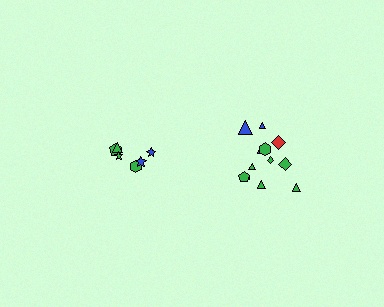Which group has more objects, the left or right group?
The right group.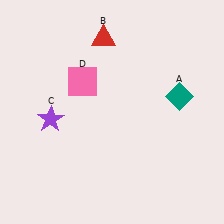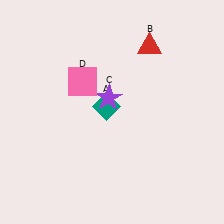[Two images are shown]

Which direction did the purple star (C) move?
The purple star (C) moved right.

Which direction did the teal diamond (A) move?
The teal diamond (A) moved left.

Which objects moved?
The objects that moved are: the teal diamond (A), the red triangle (B), the purple star (C).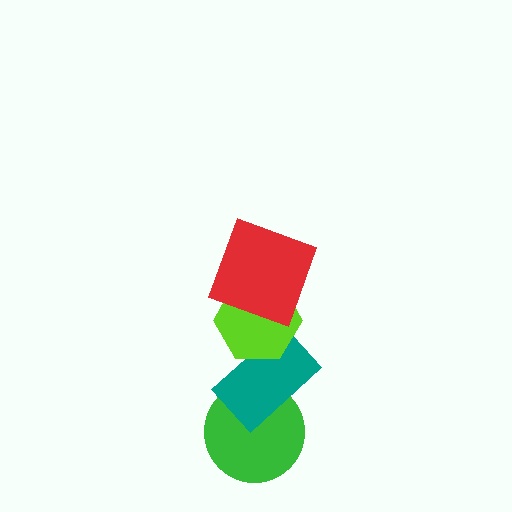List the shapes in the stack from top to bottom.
From top to bottom: the red square, the lime hexagon, the teal rectangle, the green circle.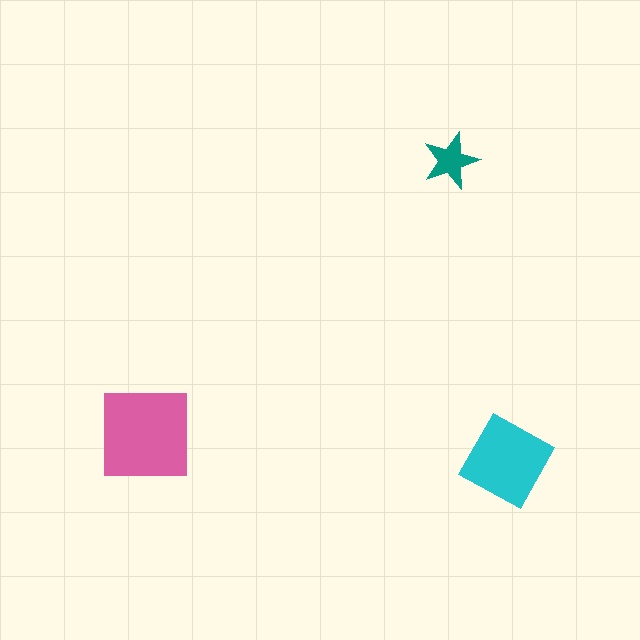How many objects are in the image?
There are 3 objects in the image.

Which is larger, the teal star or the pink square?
The pink square.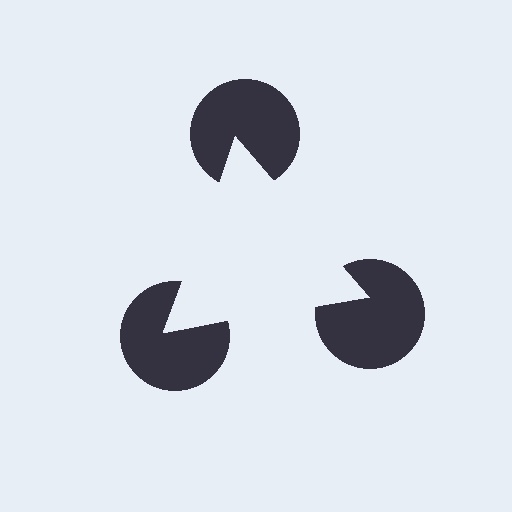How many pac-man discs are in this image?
There are 3 — one at each vertex of the illusory triangle.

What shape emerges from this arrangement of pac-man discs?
An illusory triangle — its edges are inferred from the aligned wedge cuts in the pac-man discs, not physically drawn.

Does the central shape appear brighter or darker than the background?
It typically appears slightly brighter than the background, even though no actual brightness change is drawn.